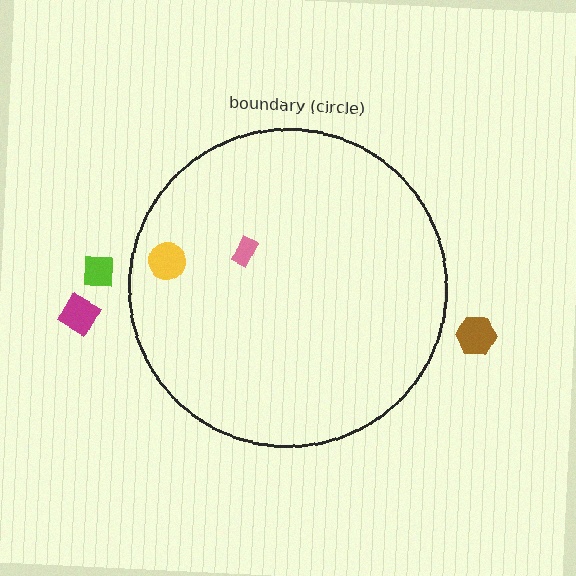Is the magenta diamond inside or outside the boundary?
Outside.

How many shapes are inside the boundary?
2 inside, 3 outside.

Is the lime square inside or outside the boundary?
Outside.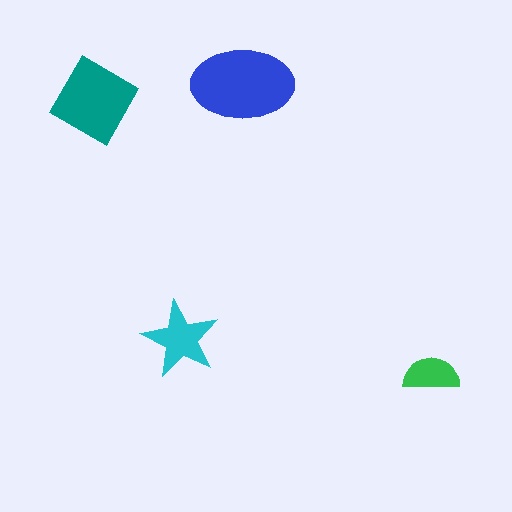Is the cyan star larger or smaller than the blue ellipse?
Smaller.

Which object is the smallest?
The green semicircle.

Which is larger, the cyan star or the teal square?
The teal square.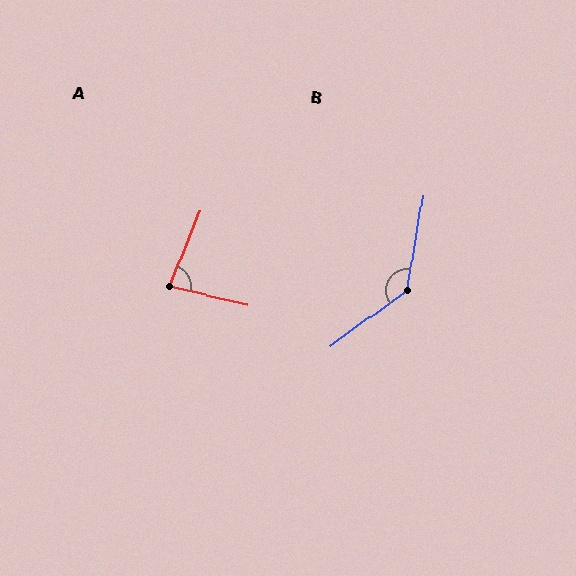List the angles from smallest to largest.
A (81°), B (136°).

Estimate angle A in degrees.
Approximately 81 degrees.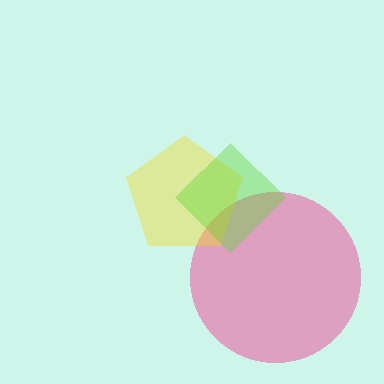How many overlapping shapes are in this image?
There are 3 overlapping shapes in the image.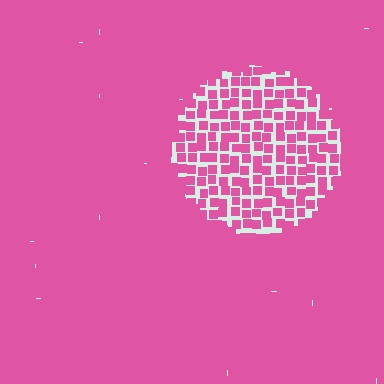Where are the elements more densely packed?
The elements are more densely packed outside the circle boundary.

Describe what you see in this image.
The image contains small pink elements arranged at two different densities. A circle-shaped region is visible where the elements are less densely packed than the surrounding area.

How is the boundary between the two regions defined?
The boundary is defined by a change in element density (approximately 2.4x ratio). All elements are the same color, size, and shape.